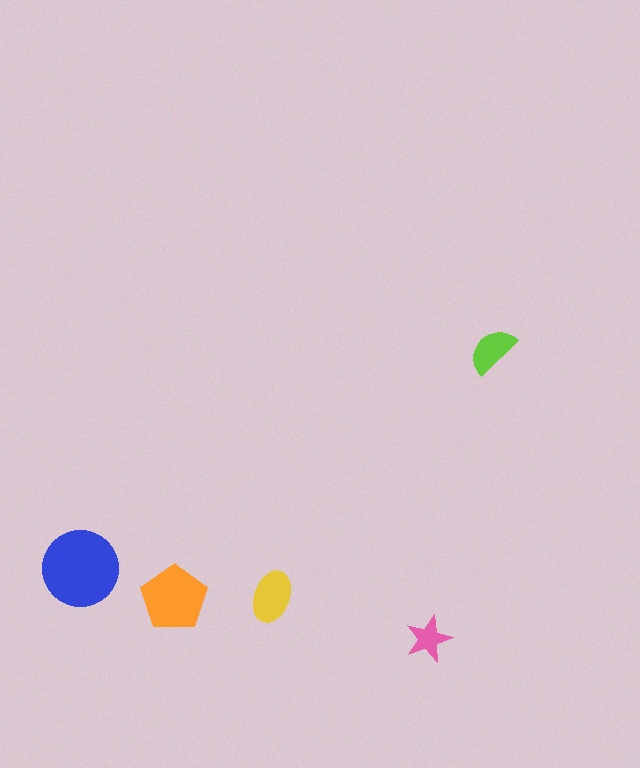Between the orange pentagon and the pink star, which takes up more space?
The orange pentagon.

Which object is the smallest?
The pink star.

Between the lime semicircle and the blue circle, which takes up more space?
The blue circle.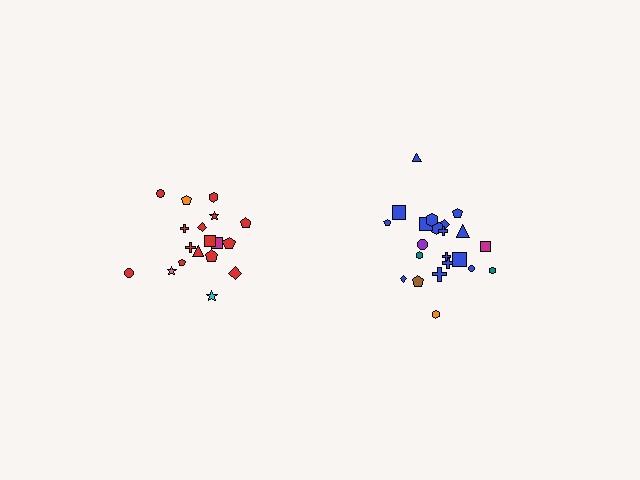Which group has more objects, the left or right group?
The right group.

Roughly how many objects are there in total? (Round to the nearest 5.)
Roughly 40 objects in total.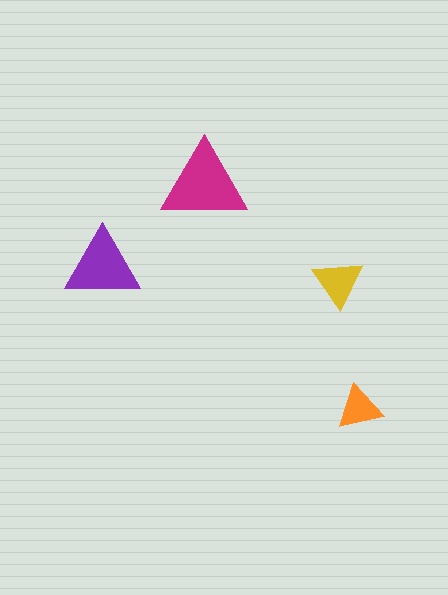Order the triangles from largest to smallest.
the magenta one, the purple one, the yellow one, the orange one.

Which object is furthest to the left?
The purple triangle is leftmost.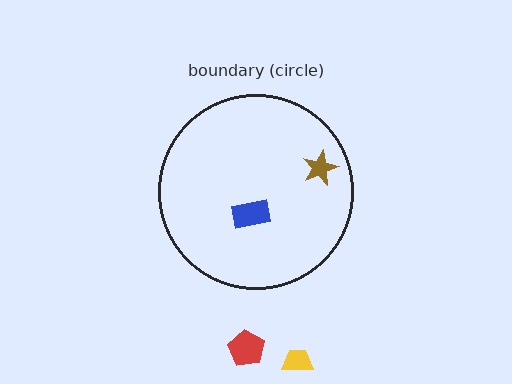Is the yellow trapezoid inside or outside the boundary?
Outside.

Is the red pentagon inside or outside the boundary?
Outside.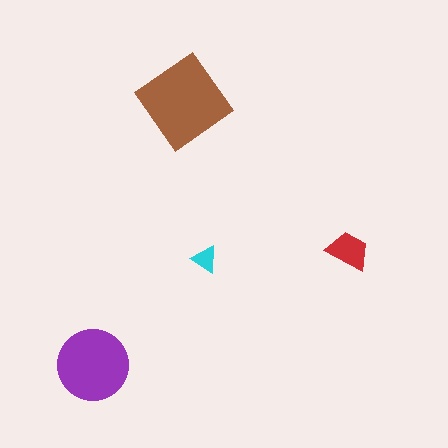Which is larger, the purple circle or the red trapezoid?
The purple circle.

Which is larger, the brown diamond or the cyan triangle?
The brown diamond.